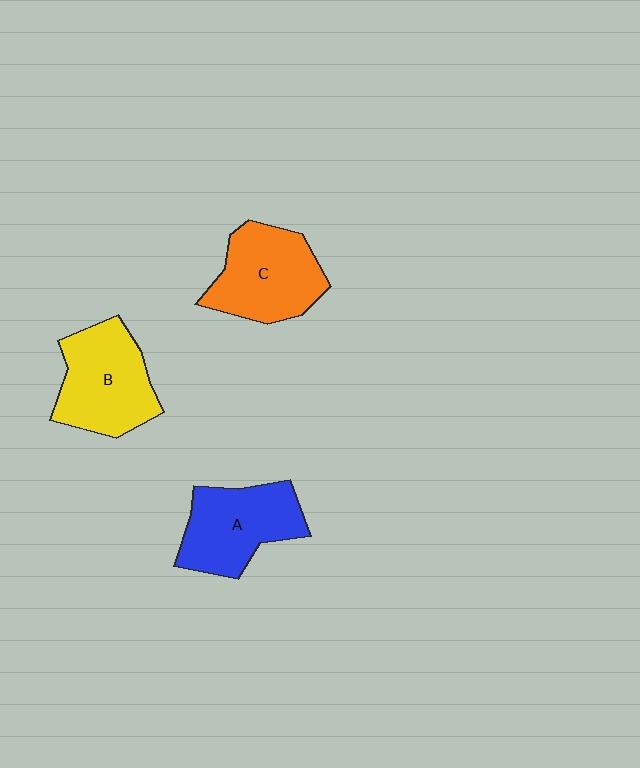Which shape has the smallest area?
Shape A (blue).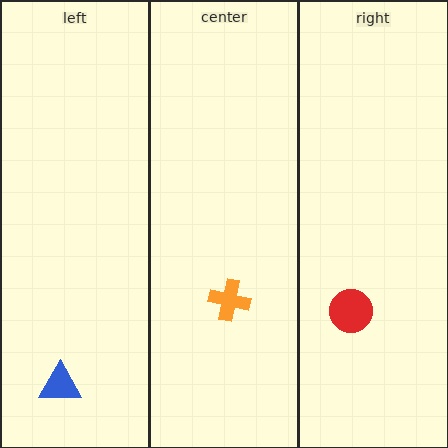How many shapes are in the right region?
1.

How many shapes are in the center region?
1.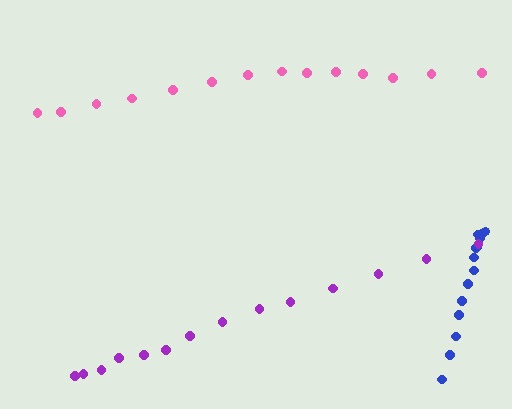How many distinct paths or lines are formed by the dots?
There are 3 distinct paths.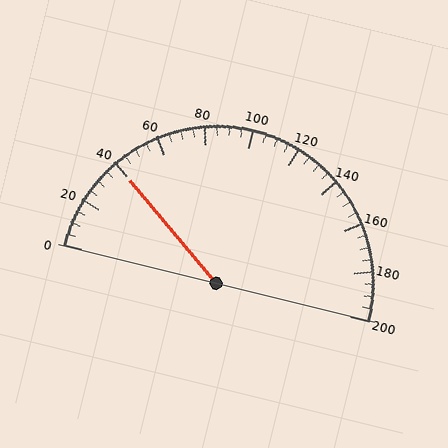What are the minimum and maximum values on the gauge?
The gauge ranges from 0 to 200.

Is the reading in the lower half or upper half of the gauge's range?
The reading is in the lower half of the range (0 to 200).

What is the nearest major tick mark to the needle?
The nearest major tick mark is 40.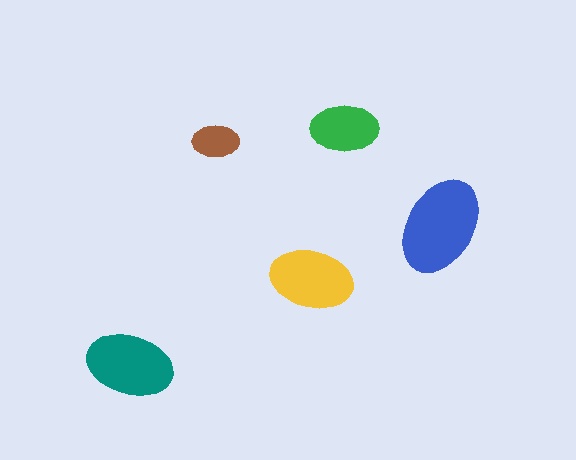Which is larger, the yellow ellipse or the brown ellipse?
The yellow one.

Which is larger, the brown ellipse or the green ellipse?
The green one.